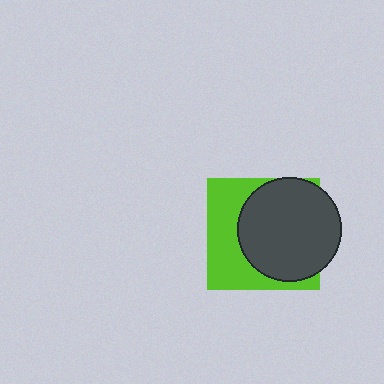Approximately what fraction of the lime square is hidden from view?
Roughly 58% of the lime square is hidden behind the dark gray circle.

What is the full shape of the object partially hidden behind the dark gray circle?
The partially hidden object is a lime square.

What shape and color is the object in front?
The object in front is a dark gray circle.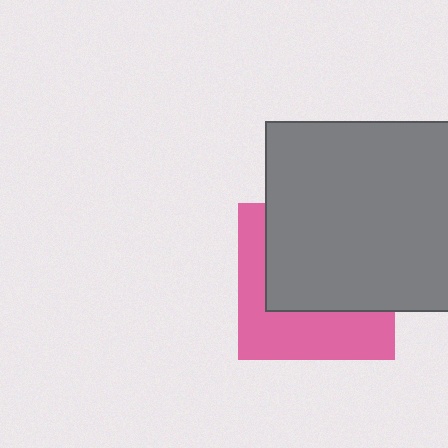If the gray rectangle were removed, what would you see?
You would see the complete pink square.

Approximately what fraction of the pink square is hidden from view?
Roughly 57% of the pink square is hidden behind the gray rectangle.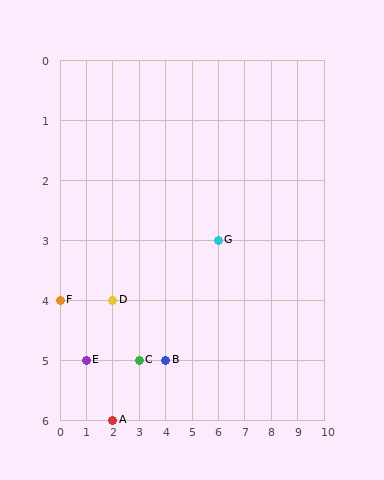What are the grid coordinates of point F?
Point F is at grid coordinates (0, 4).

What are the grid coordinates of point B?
Point B is at grid coordinates (4, 5).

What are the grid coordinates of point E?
Point E is at grid coordinates (1, 5).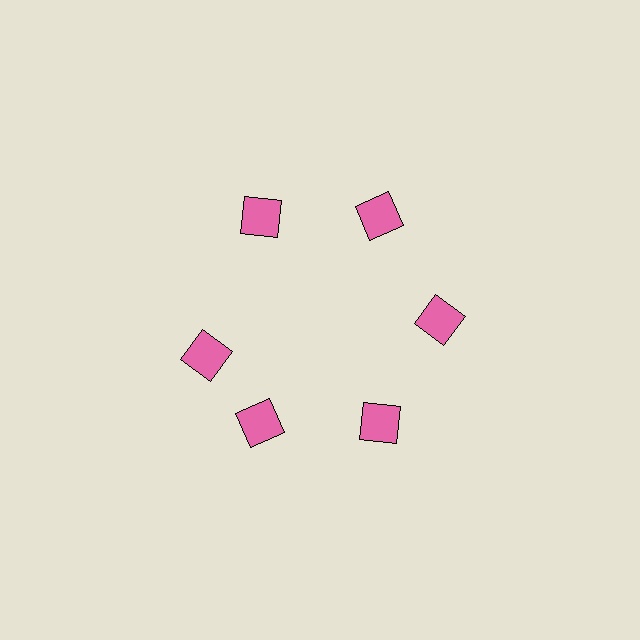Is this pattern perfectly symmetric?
No. The 6 pink squares are arranged in a ring, but one element near the 9 o'clock position is rotated out of alignment along the ring, breaking the 6-fold rotational symmetry.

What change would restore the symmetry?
The symmetry would be restored by rotating it back into even spacing with its neighbors so that all 6 squares sit at equal angles and equal distance from the center.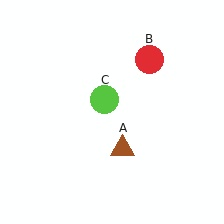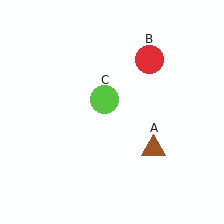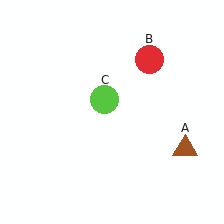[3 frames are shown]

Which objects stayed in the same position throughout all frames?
Red circle (object B) and lime circle (object C) remained stationary.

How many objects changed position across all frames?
1 object changed position: brown triangle (object A).